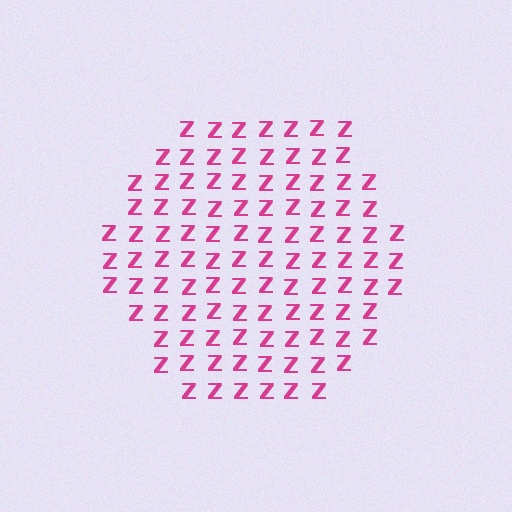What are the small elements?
The small elements are letter Z's.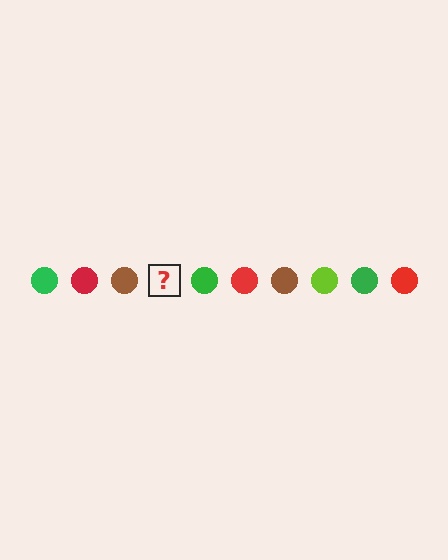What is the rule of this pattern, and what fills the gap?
The rule is that the pattern cycles through green, red, brown, lime circles. The gap should be filled with a lime circle.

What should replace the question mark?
The question mark should be replaced with a lime circle.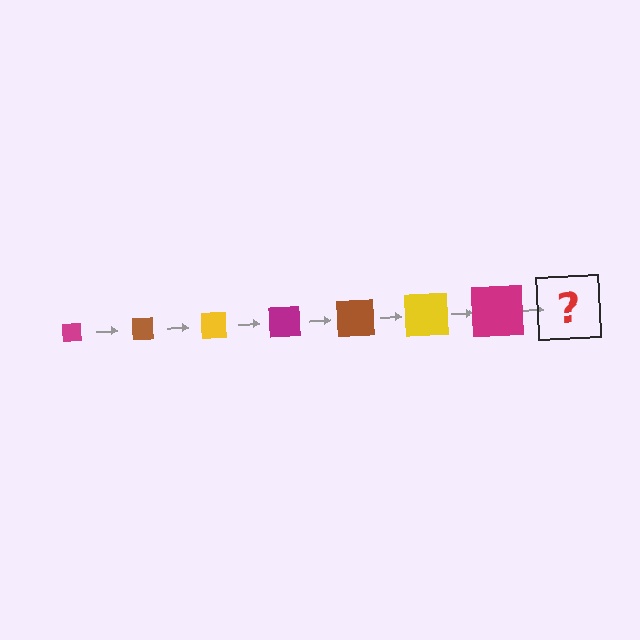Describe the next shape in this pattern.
It should be a brown square, larger than the previous one.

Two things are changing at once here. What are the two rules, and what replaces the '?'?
The two rules are that the square grows larger each step and the color cycles through magenta, brown, and yellow. The '?' should be a brown square, larger than the previous one.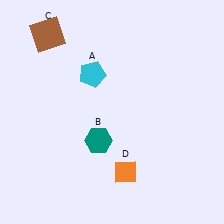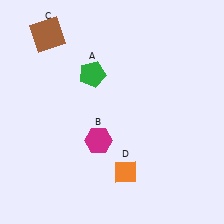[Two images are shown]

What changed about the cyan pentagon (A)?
In Image 1, A is cyan. In Image 2, it changed to green.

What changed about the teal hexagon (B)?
In Image 1, B is teal. In Image 2, it changed to magenta.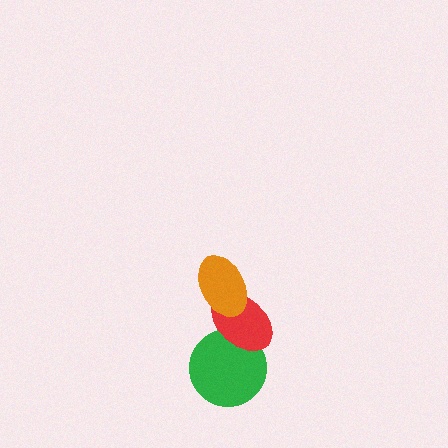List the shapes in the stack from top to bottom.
From top to bottom: the orange ellipse, the red ellipse, the green circle.